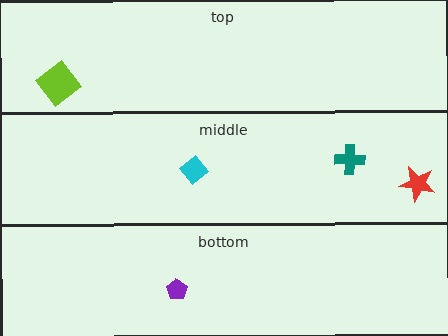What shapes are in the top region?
The lime diamond.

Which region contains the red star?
The middle region.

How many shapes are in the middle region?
3.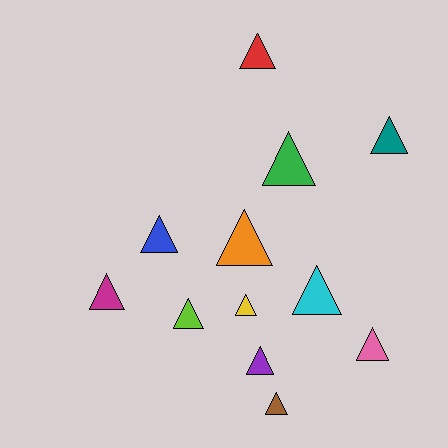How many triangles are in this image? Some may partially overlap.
There are 12 triangles.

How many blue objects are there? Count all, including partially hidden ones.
There is 1 blue object.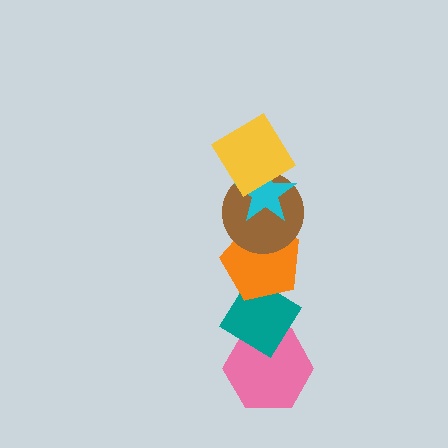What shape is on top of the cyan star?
The yellow diamond is on top of the cyan star.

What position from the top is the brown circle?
The brown circle is 3rd from the top.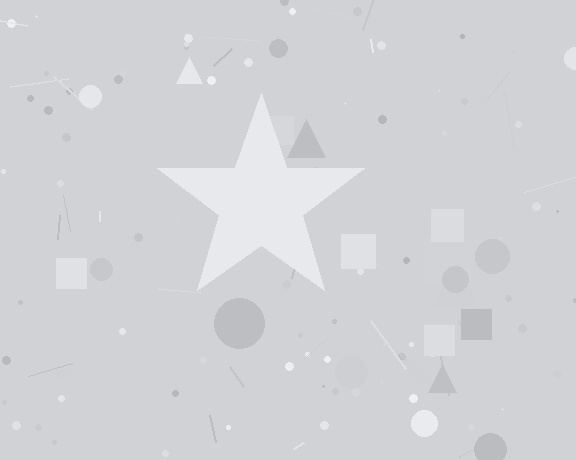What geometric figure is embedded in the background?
A star is embedded in the background.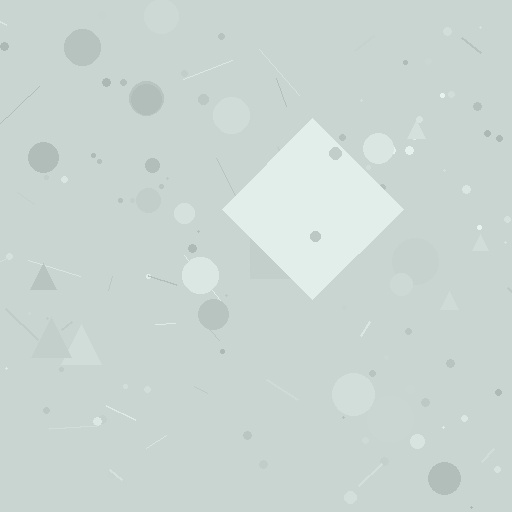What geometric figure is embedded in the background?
A diamond is embedded in the background.